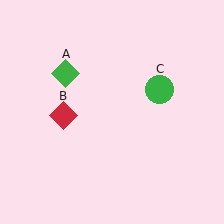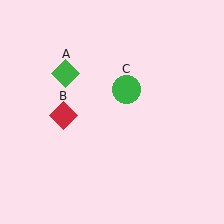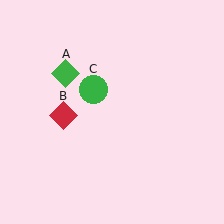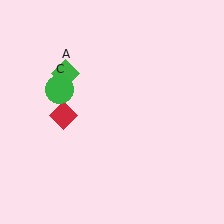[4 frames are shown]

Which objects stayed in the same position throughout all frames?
Green diamond (object A) and red diamond (object B) remained stationary.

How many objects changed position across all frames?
1 object changed position: green circle (object C).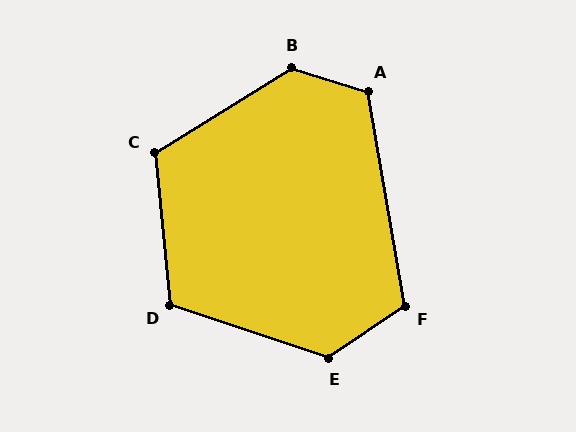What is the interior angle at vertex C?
Approximately 116 degrees (obtuse).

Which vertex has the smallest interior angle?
D, at approximately 114 degrees.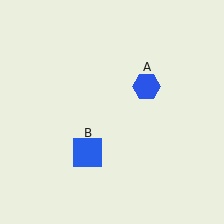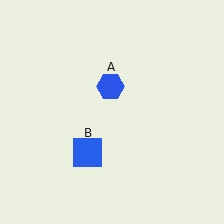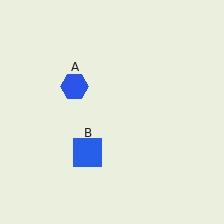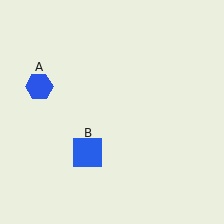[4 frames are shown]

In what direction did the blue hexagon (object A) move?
The blue hexagon (object A) moved left.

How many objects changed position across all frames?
1 object changed position: blue hexagon (object A).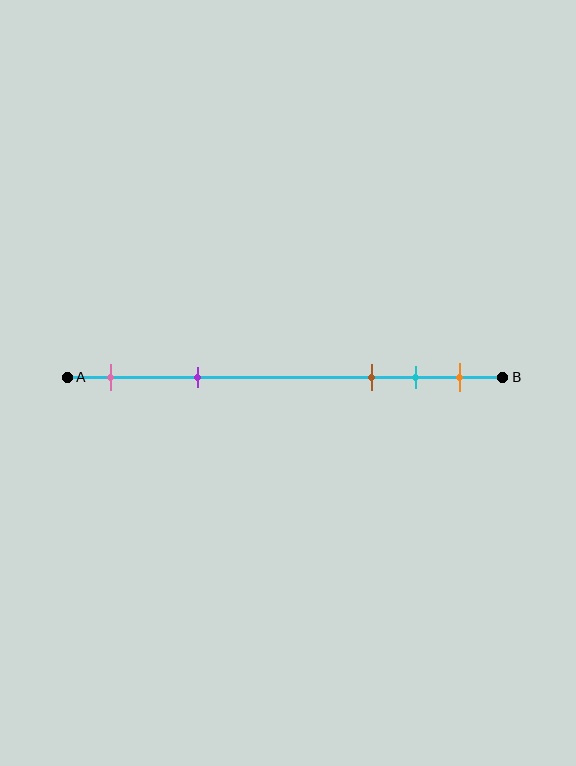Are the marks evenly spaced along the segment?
No, the marks are not evenly spaced.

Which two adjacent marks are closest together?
The cyan and orange marks are the closest adjacent pair.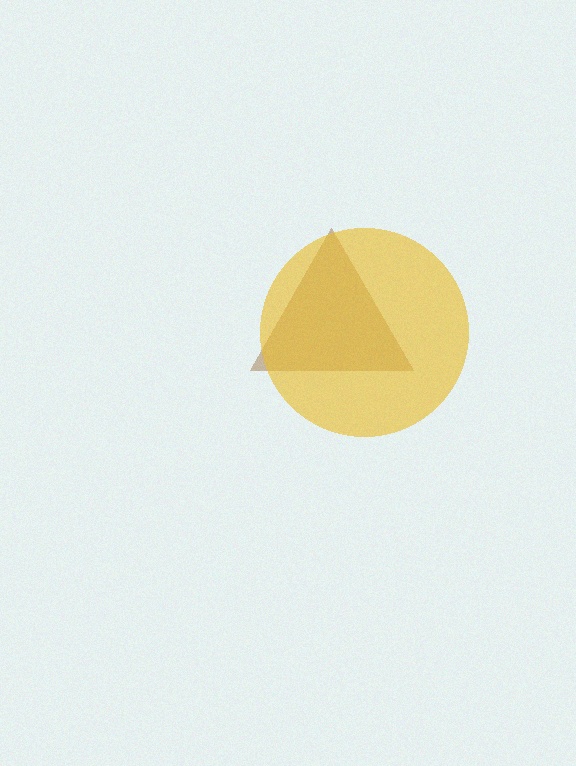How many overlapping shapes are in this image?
There are 2 overlapping shapes in the image.